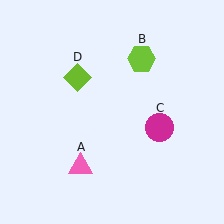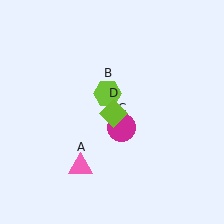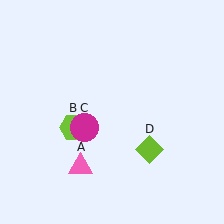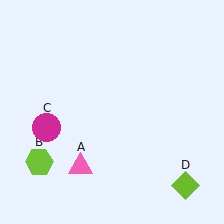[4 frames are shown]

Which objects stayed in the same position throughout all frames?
Pink triangle (object A) remained stationary.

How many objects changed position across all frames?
3 objects changed position: lime hexagon (object B), magenta circle (object C), lime diamond (object D).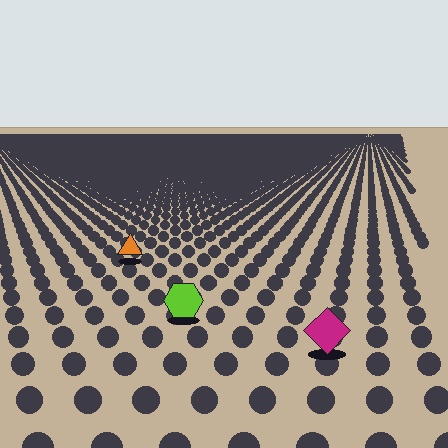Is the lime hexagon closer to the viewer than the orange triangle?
Yes. The lime hexagon is closer — you can tell from the texture gradient: the ground texture is coarser near it.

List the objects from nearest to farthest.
From nearest to farthest: the magenta diamond, the lime hexagon, the orange triangle.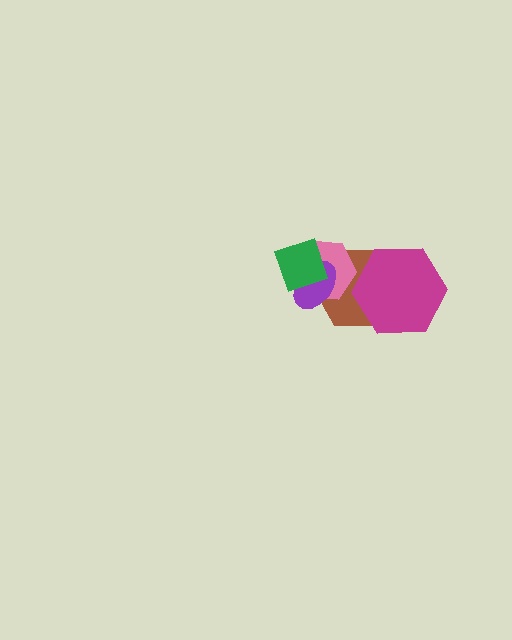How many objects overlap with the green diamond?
3 objects overlap with the green diamond.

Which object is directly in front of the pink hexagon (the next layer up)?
The purple ellipse is directly in front of the pink hexagon.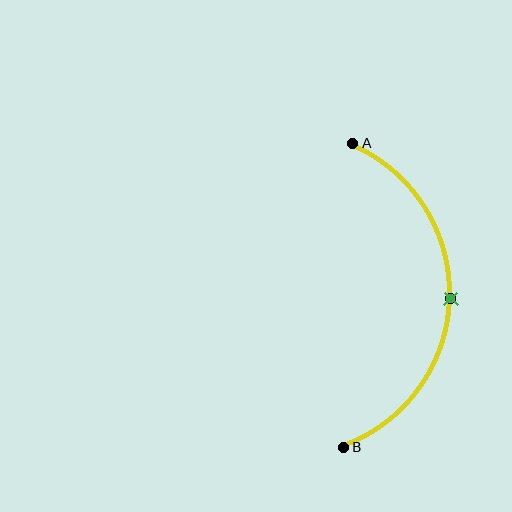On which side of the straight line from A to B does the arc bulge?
The arc bulges to the right of the straight line connecting A and B.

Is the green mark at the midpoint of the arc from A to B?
Yes. The green mark lies on the arc at equal arc-length from both A and B — it is the arc midpoint.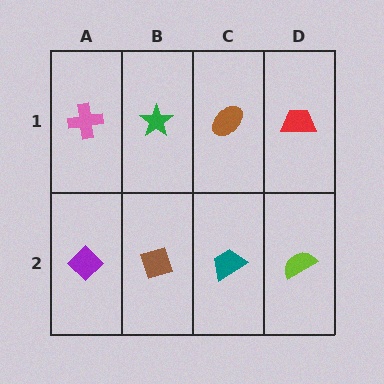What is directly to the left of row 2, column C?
A brown diamond.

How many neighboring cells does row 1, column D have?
2.